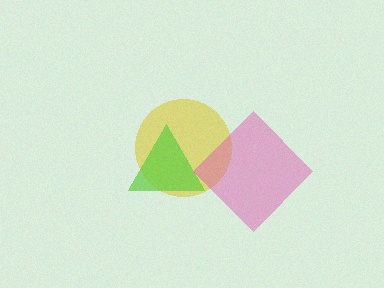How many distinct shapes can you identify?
There are 3 distinct shapes: a yellow circle, a lime triangle, a pink diamond.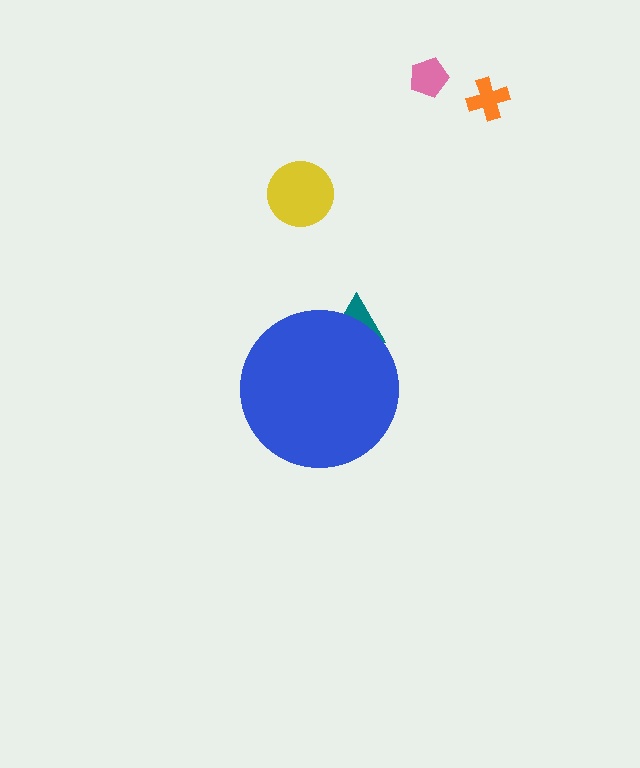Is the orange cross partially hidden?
No, the orange cross is fully visible.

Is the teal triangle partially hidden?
Yes, the teal triangle is partially hidden behind the blue circle.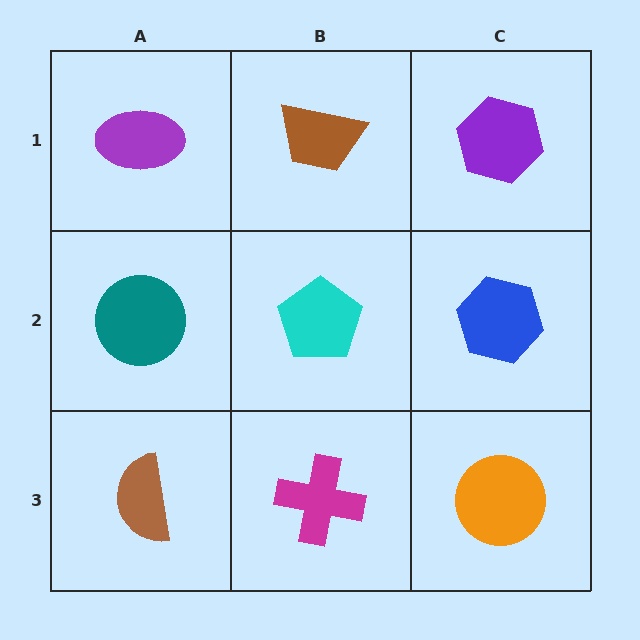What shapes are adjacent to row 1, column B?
A cyan pentagon (row 2, column B), a purple ellipse (row 1, column A), a purple hexagon (row 1, column C).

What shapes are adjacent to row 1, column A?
A teal circle (row 2, column A), a brown trapezoid (row 1, column B).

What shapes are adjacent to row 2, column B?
A brown trapezoid (row 1, column B), a magenta cross (row 3, column B), a teal circle (row 2, column A), a blue hexagon (row 2, column C).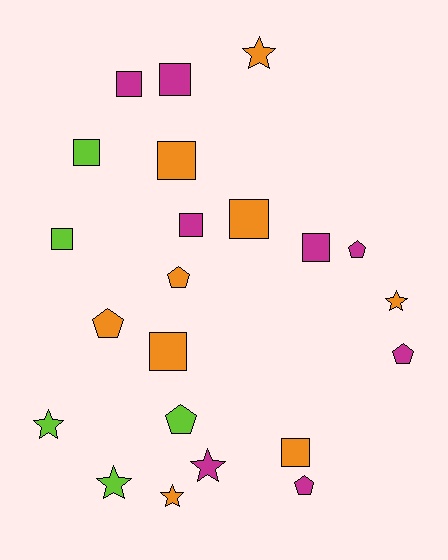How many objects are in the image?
There are 22 objects.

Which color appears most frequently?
Orange, with 9 objects.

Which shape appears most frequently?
Square, with 10 objects.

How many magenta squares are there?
There are 4 magenta squares.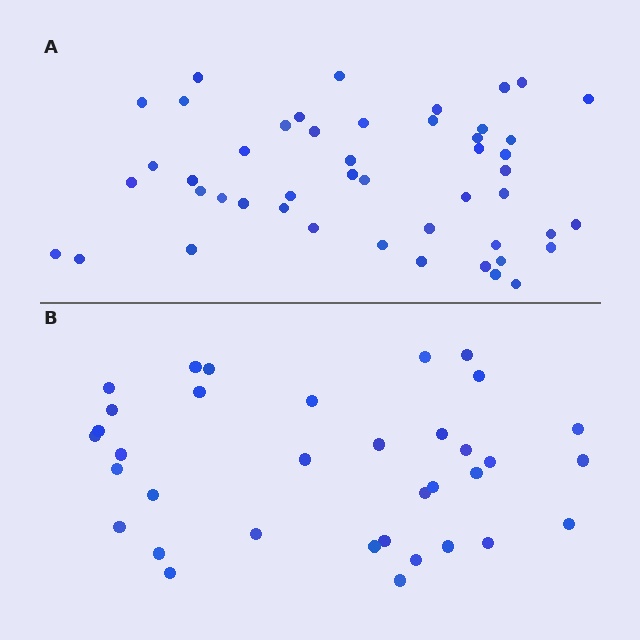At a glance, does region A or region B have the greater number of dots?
Region A (the top region) has more dots.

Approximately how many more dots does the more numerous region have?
Region A has approximately 15 more dots than region B.